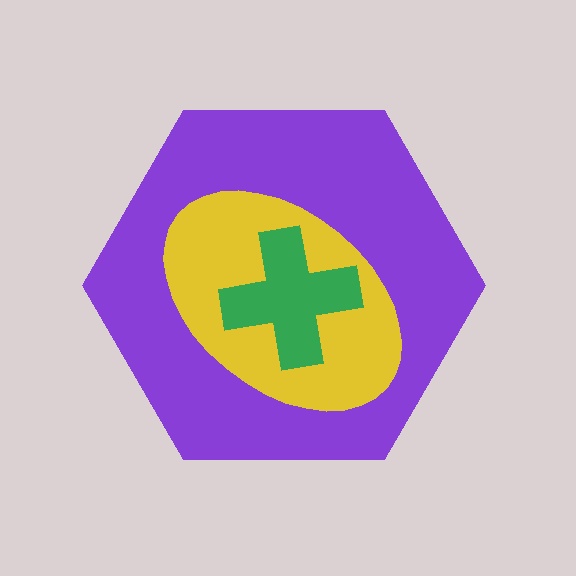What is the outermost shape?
The purple hexagon.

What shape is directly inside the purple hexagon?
The yellow ellipse.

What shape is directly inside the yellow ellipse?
The green cross.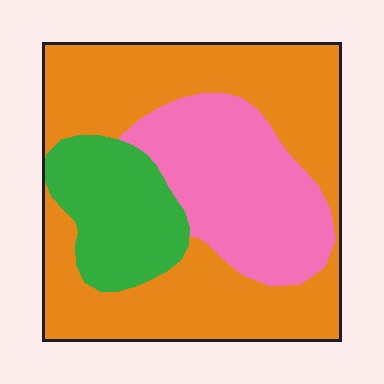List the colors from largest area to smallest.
From largest to smallest: orange, pink, green.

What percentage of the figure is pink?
Pink covers roughly 25% of the figure.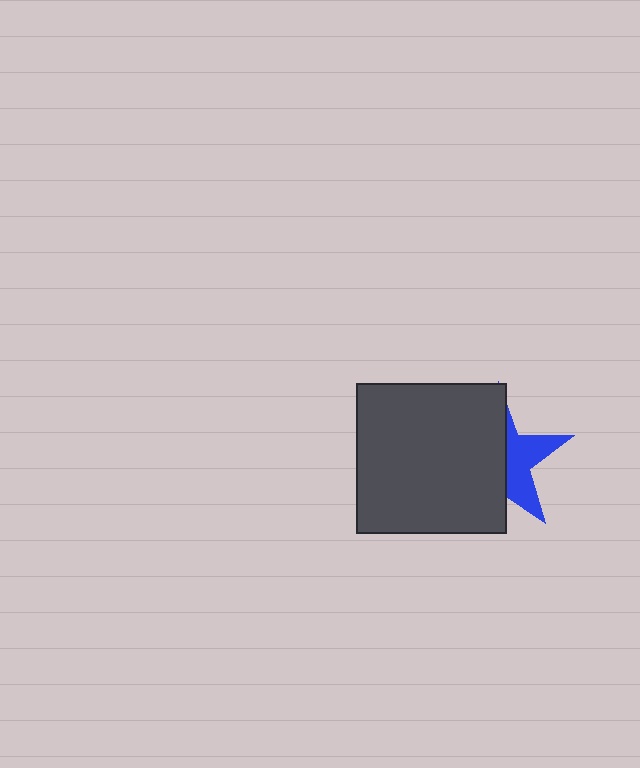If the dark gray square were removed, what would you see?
You would see the complete blue star.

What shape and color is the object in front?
The object in front is a dark gray square.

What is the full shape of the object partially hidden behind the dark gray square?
The partially hidden object is a blue star.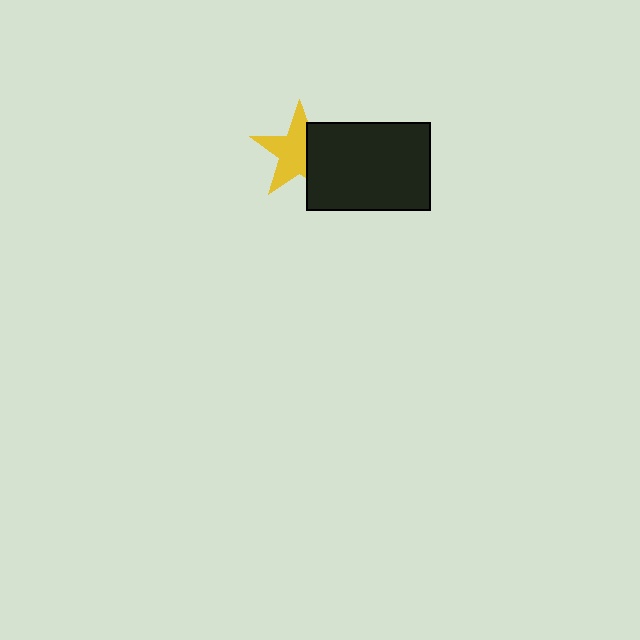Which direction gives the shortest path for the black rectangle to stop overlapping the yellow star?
Moving right gives the shortest separation.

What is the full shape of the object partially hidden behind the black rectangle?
The partially hidden object is a yellow star.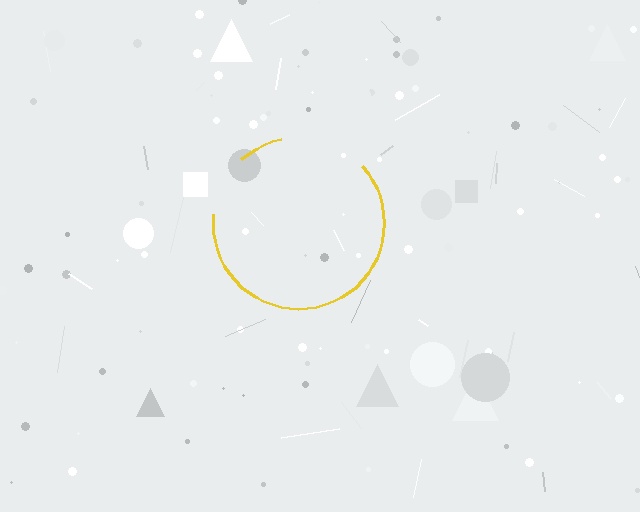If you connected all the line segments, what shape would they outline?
They would outline a circle.